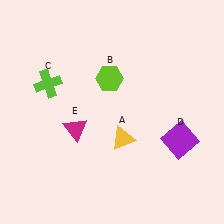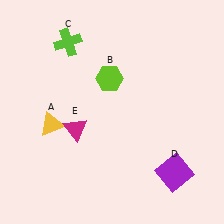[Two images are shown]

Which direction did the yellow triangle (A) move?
The yellow triangle (A) moved left.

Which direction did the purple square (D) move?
The purple square (D) moved down.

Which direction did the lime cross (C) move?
The lime cross (C) moved up.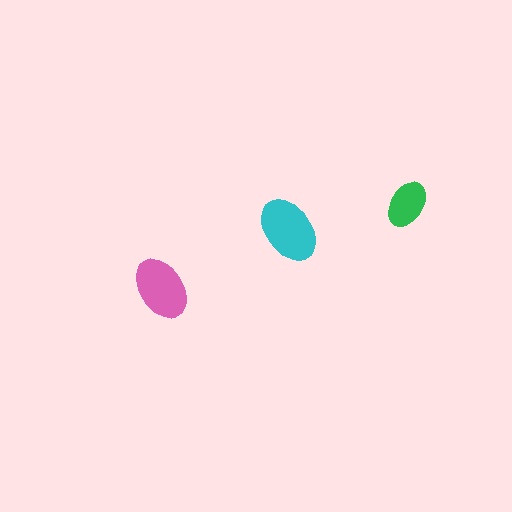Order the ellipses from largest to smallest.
the cyan one, the pink one, the green one.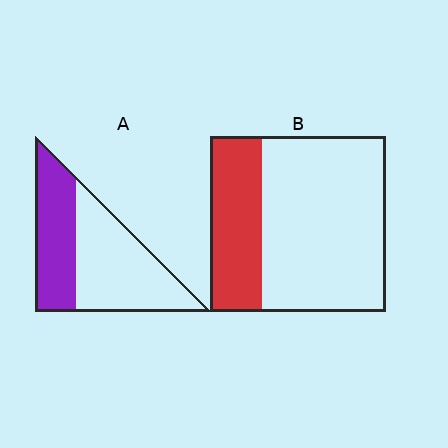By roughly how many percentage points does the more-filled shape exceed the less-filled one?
By roughly 10 percentage points (A over B).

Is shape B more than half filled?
No.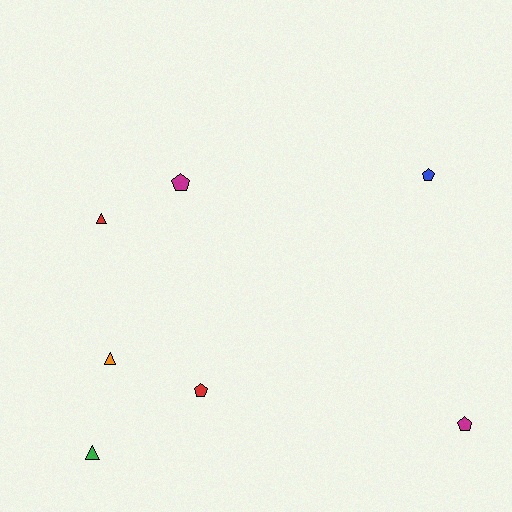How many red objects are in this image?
There are 2 red objects.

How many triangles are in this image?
There are 3 triangles.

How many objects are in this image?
There are 7 objects.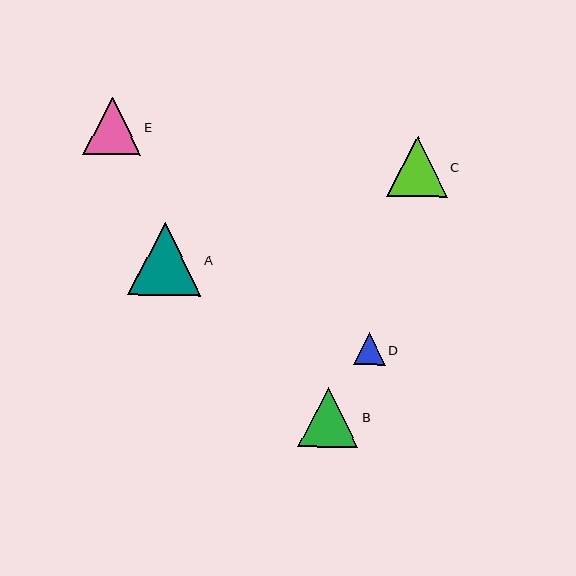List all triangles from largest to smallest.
From largest to smallest: A, C, B, E, D.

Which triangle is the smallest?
Triangle D is the smallest with a size of approximately 32 pixels.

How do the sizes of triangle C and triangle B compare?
Triangle C and triangle B are approximately the same size.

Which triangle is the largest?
Triangle A is the largest with a size of approximately 73 pixels.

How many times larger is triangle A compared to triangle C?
Triangle A is approximately 1.2 times the size of triangle C.